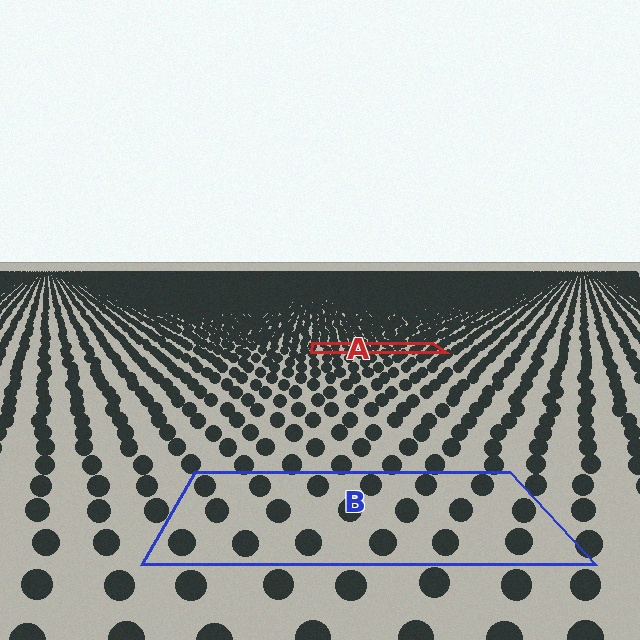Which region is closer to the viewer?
Region B is closer. The texture elements there are larger and more spread out.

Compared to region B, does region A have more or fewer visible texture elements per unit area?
Region A has more texture elements per unit area — they are packed more densely because it is farther away.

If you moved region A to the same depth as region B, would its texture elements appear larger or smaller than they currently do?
They would appear larger. At a closer depth, the same texture elements are projected at a bigger on-screen size.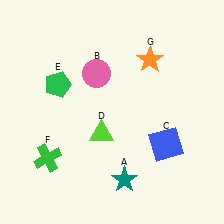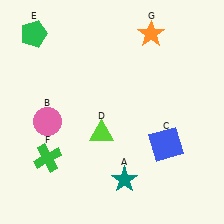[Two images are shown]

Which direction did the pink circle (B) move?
The pink circle (B) moved left.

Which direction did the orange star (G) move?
The orange star (G) moved up.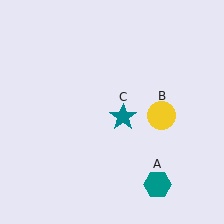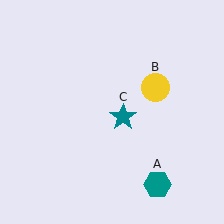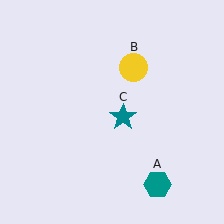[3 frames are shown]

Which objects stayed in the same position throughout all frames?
Teal hexagon (object A) and teal star (object C) remained stationary.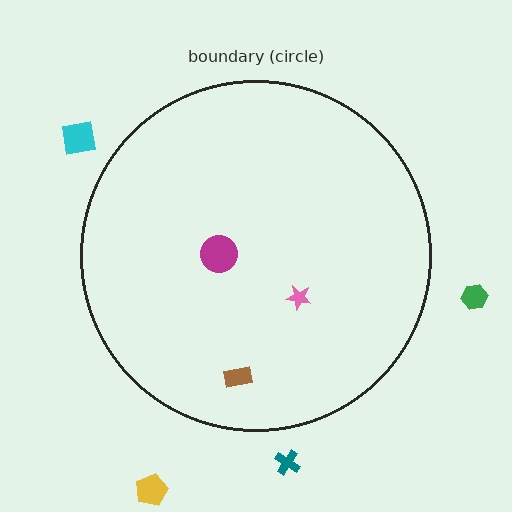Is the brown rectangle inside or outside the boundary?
Inside.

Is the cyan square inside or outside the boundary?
Outside.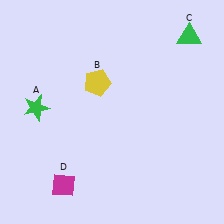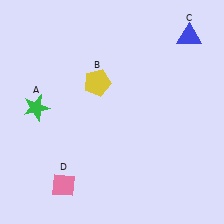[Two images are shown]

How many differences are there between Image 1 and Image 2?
There are 2 differences between the two images.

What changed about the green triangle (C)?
In Image 1, C is green. In Image 2, it changed to blue.